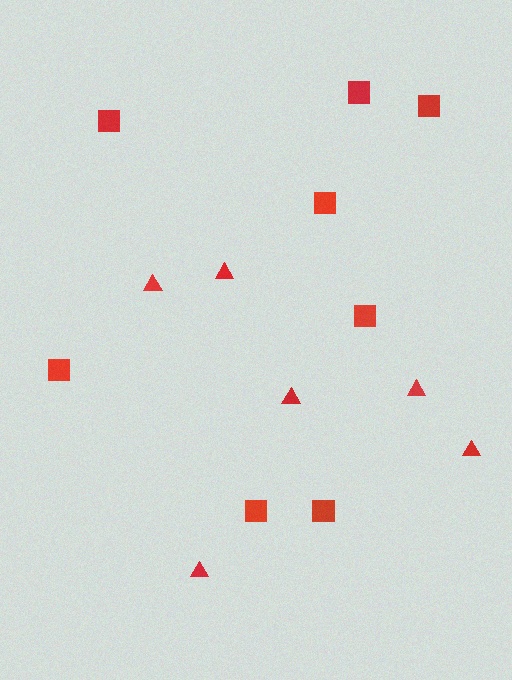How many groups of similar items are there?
There are 2 groups: one group of squares (8) and one group of triangles (6).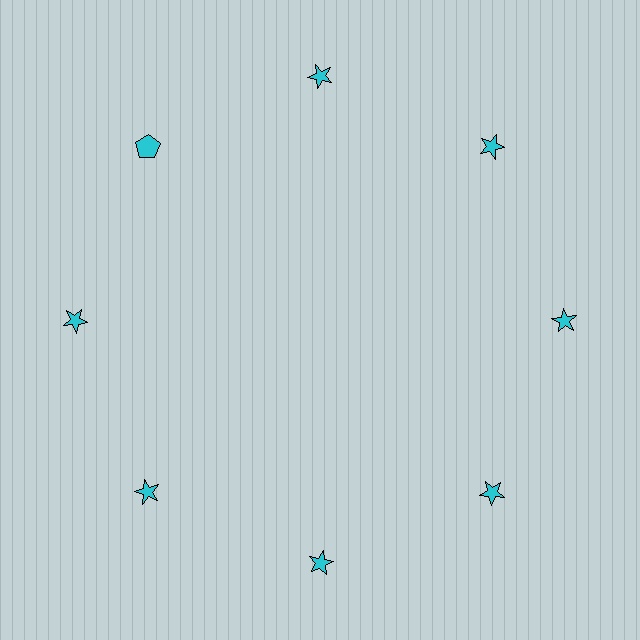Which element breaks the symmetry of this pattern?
The cyan pentagon at roughly the 10 o'clock position breaks the symmetry. All other shapes are cyan stars.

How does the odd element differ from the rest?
It has a different shape: pentagon instead of star.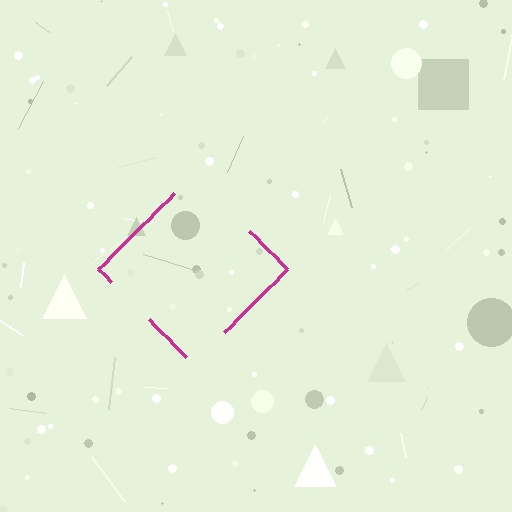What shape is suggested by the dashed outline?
The dashed outline suggests a diamond.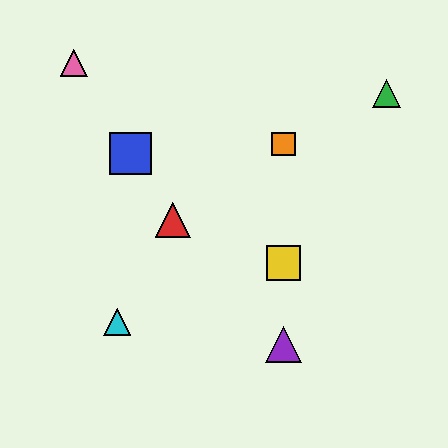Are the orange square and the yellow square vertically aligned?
Yes, both are at x≈284.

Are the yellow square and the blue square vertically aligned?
No, the yellow square is at x≈284 and the blue square is at x≈130.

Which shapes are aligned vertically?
The yellow square, the purple triangle, the orange square are aligned vertically.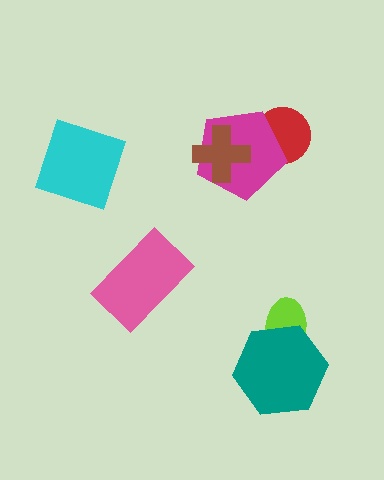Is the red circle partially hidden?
Yes, it is partially covered by another shape.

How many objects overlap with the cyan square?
0 objects overlap with the cyan square.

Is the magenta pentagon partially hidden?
Yes, it is partially covered by another shape.